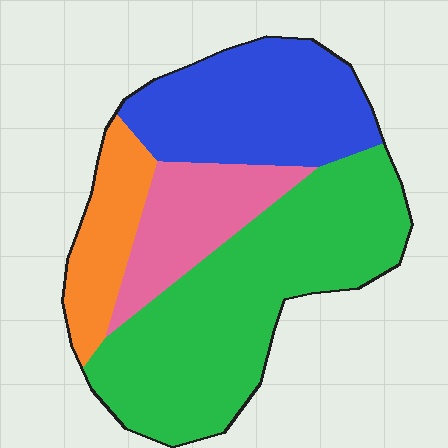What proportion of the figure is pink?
Pink takes up about one sixth (1/6) of the figure.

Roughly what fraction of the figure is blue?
Blue covers around 25% of the figure.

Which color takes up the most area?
Green, at roughly 45%.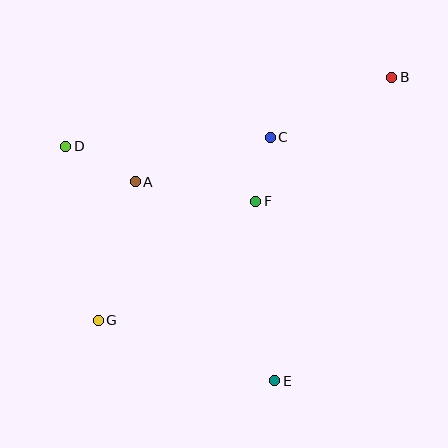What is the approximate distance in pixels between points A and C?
The distance between A and C is approximately 142 pixels.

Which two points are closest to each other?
Points C and F are closest to each other.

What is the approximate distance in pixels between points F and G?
The distance between F and G is approximately 198 pixels.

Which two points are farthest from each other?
Points B and G are farthest from each other.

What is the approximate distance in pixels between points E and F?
The distance between E and F is approximately 180 pixels.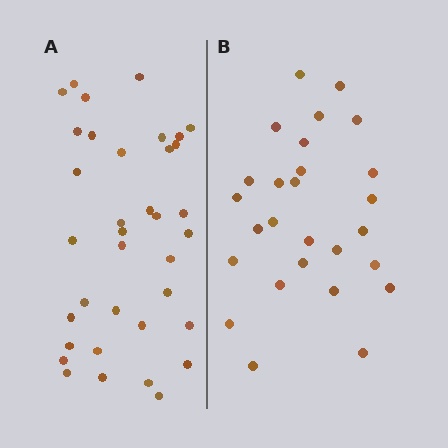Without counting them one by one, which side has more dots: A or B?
Region A (the left region) has more dots.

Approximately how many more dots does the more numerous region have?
Region A has roughly 8 or so more dots than region B.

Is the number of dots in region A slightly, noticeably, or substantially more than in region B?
Region A has noticeably more, but not dramatically so. The ratio is roughly 1.3 to 1.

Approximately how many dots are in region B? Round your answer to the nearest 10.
About 30 dots. (The exact count is 27, which rounds to 30.)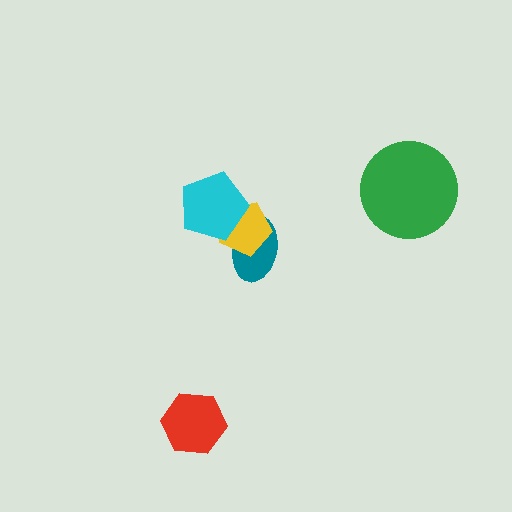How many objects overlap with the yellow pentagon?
2 objects overlap with the yellow pentagon.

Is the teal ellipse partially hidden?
Yes, it is partially covered by another shape.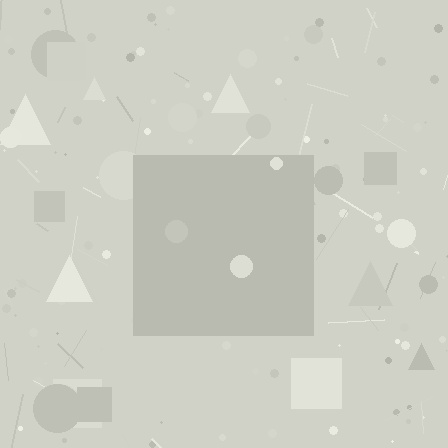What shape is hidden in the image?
A square is hidden in the image.